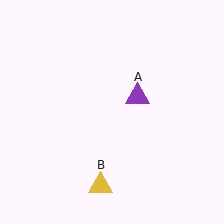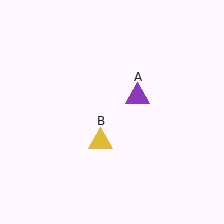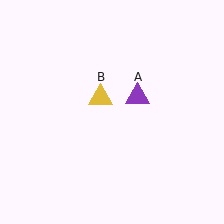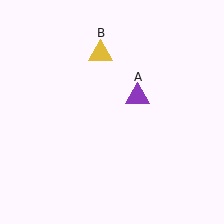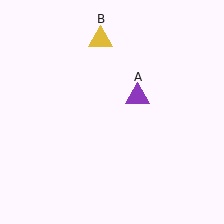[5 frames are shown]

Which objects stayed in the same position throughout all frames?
Purple triangle (object A) remained stationary.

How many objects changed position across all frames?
1 object changed position: yellow triangle (object B).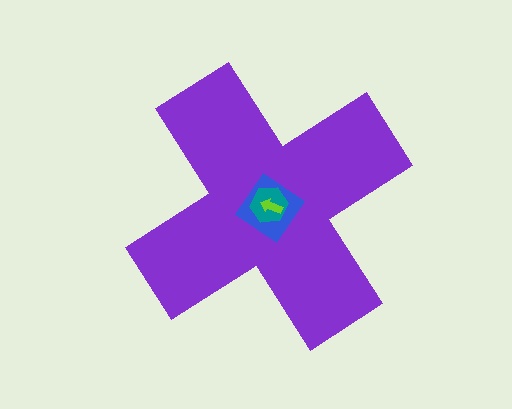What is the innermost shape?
The lime arrow.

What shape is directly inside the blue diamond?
The teal hexagon.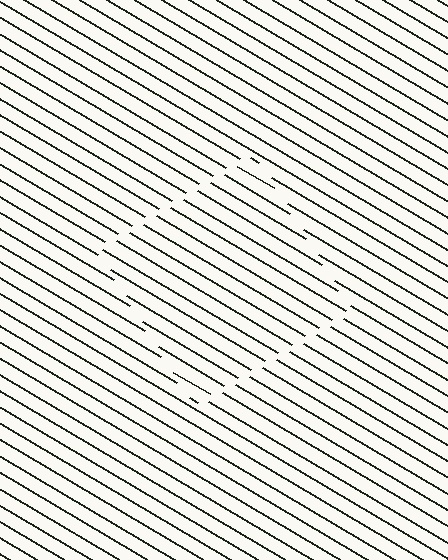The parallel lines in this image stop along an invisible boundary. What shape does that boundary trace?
An illusory square. The interior of the shape contains the same grating, shifted by half a period — the contour is defined by the phase discontinuity where line-ends from the inner and outer gratings abut.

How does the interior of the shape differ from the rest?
The interior of the shape contains the same grating, shifted by half a period — the contour is defined by the phase discontinuity where line-ends from the inner and outer gratings abut.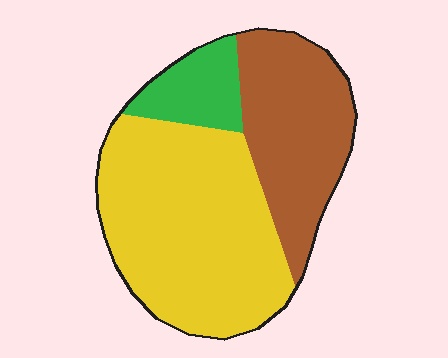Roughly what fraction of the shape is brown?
Brown covers 32% of the shape.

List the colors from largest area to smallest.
From largest to smallest: yellow, brown, green.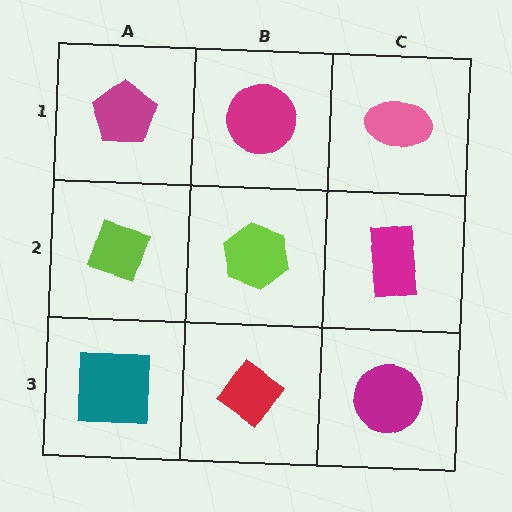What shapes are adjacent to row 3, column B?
A lime hexagon (row 2, column B), a teal square (row 3, column A), a magenta circle (row 3, column C).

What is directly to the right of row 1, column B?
A pink ellipse.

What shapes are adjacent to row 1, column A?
A lime diamond (row 2, column A), a magenta circle (row 1, column B).